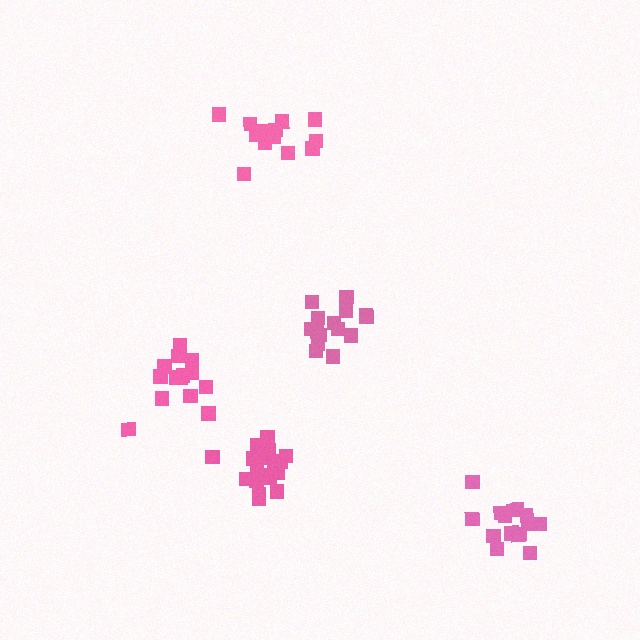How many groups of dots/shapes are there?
There are 5 groups.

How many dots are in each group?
Group 1: 15 dots, Group 2: 15 dots, Group 3: 19 dots, Group 4: 14 dots, Group 5: 15 dots (78 total).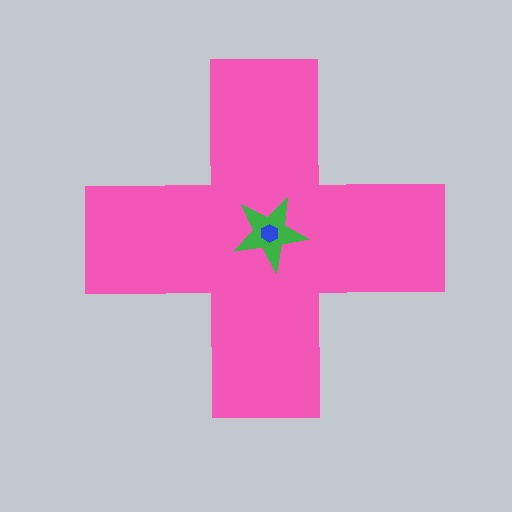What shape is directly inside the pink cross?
The green star.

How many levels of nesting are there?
3.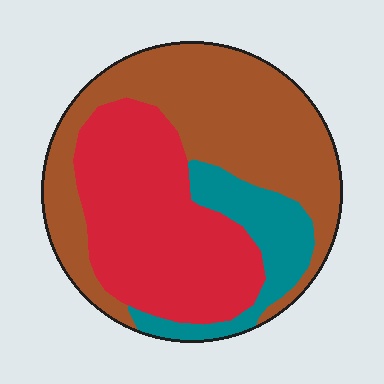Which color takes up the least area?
Teal, at roughly 15%.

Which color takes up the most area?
Brown, at roughly 45%.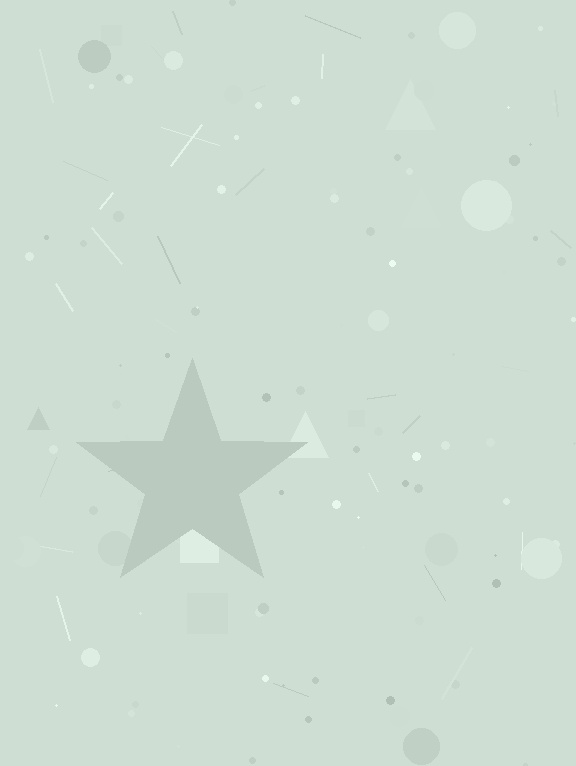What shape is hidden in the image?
A star is hidden in the image.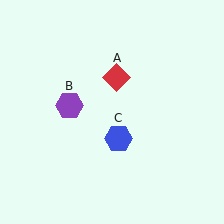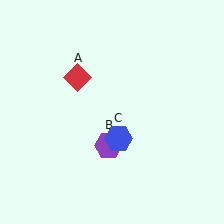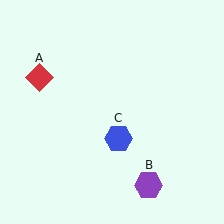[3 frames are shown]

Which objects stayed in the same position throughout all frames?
Blue hexagon (object C) remained stationary.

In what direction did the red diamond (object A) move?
The red diamond (object A) moved left.